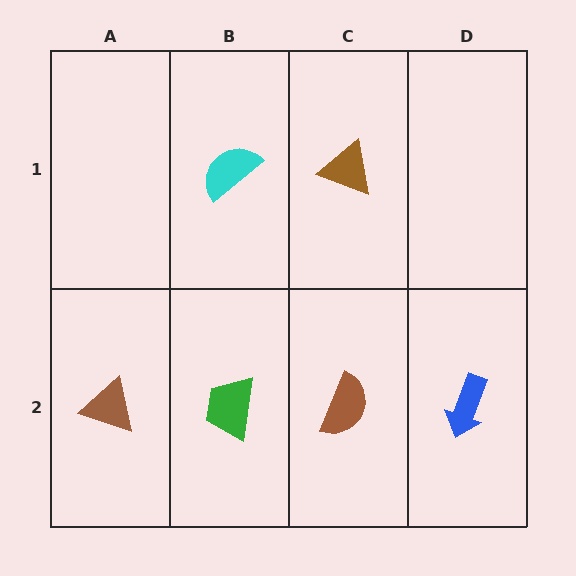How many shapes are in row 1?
2 shapes.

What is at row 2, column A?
A brown triangle.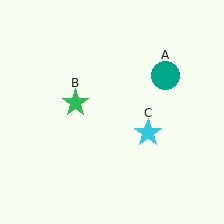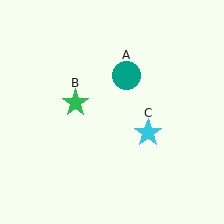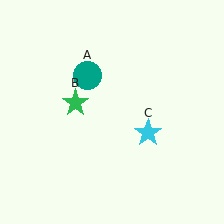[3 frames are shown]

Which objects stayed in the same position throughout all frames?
Green star (object B) and cyan star (object C) remained stationary.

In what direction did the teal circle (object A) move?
The teal circle (object A) moved left.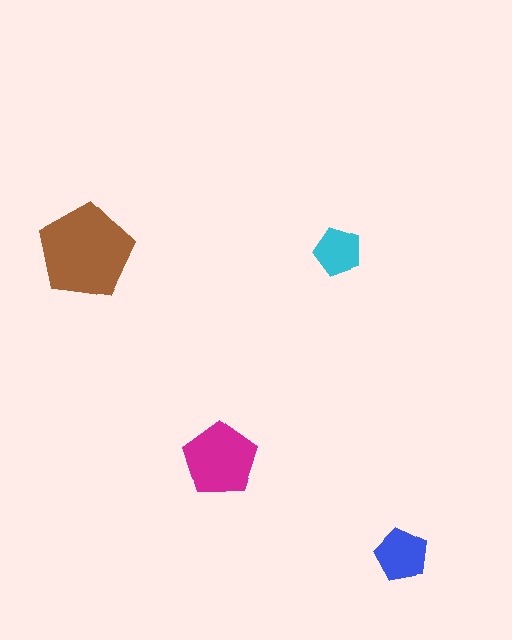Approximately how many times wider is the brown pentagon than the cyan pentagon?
About 2 times wider.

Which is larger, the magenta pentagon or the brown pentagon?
The brown one.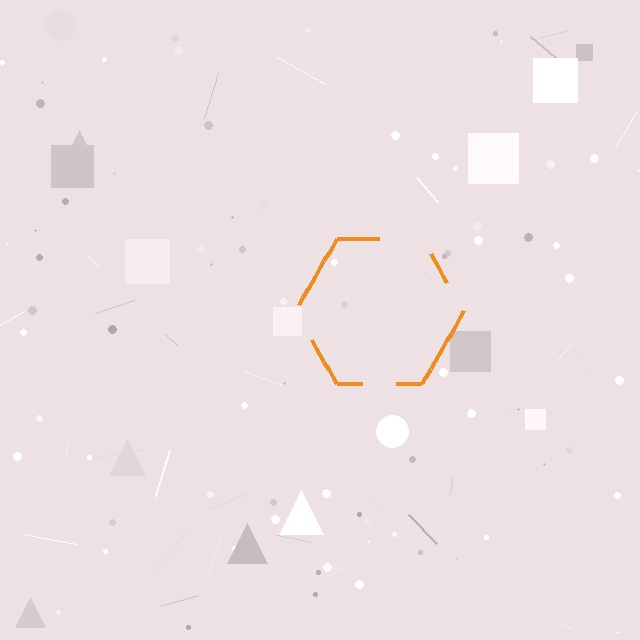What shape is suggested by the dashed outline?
The dashed outline suggests a hexagon.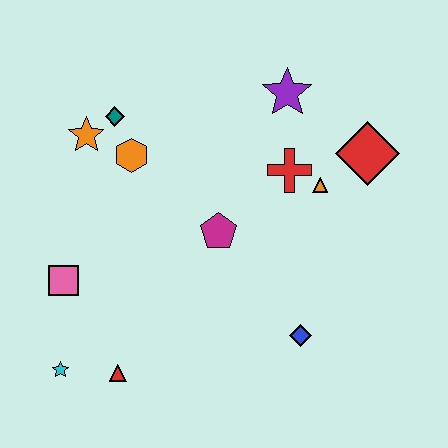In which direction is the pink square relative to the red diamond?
The pink square is to the left of the red diamond.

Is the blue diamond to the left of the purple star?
No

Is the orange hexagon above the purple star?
No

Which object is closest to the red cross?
The orange triangle is closest to the red cross.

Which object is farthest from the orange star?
The blue diamond is farthest from the orange star.